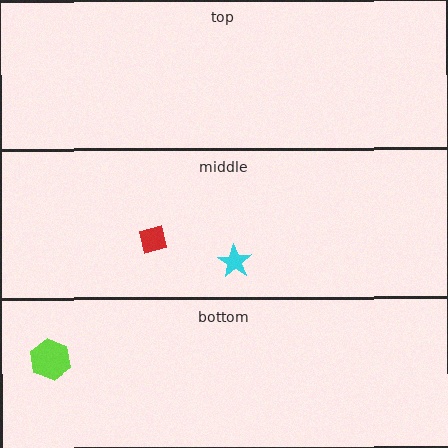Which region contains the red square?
The middle region.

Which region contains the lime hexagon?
The bottom region.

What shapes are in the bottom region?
The lime hexagon.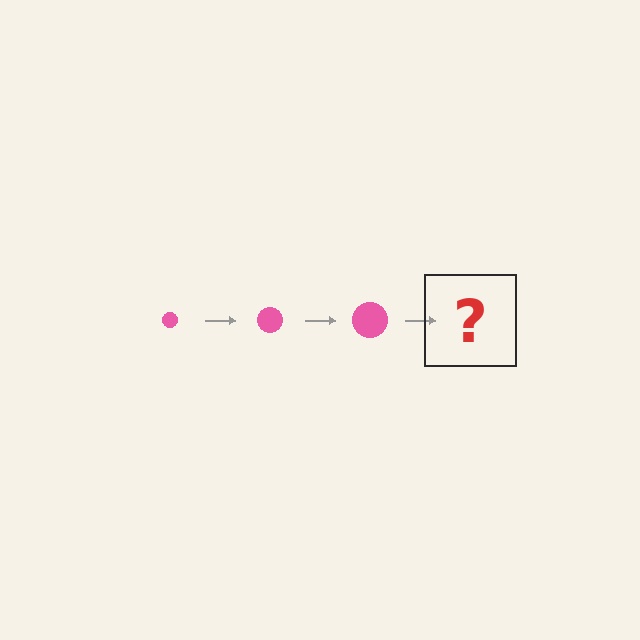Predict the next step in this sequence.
The next step is a pink circle, larger than the previous one.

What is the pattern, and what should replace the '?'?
The pattern is that the circle gets progressively larger each step. The '?' should be a pink circle, larger than the previous one.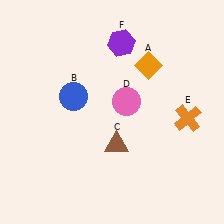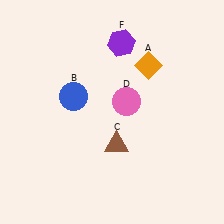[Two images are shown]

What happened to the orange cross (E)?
The orange cross (E) was removed in Image 2. It was in the bottom-right area of Image 1.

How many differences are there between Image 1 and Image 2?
There is 1 difference between the two images.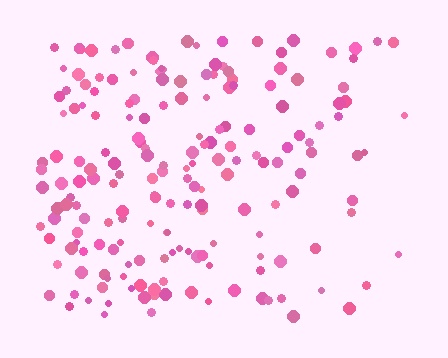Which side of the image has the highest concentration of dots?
The left.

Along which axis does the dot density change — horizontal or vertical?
Horizontal.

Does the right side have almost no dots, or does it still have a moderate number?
Still a moderate number, just noticeably fewer than the left.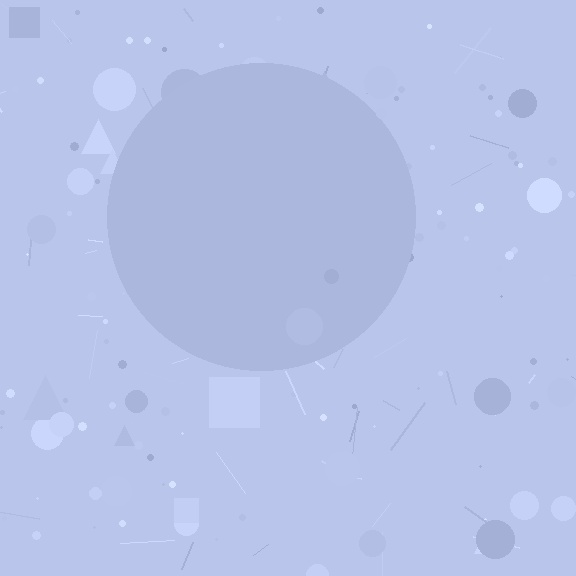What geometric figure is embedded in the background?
A circle is embedded in the background.